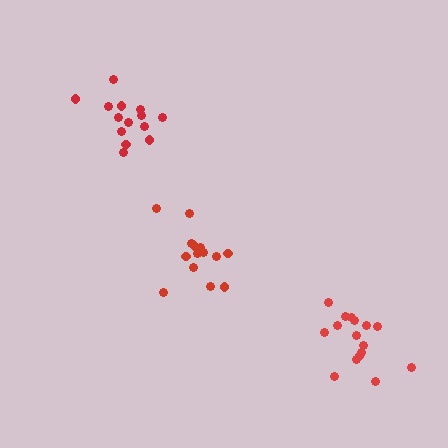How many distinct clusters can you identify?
There are 3 distinct clusters.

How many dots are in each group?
Group 1: 14 dots, Group 2: 14 dots, Group 3: 16 dots (44 total).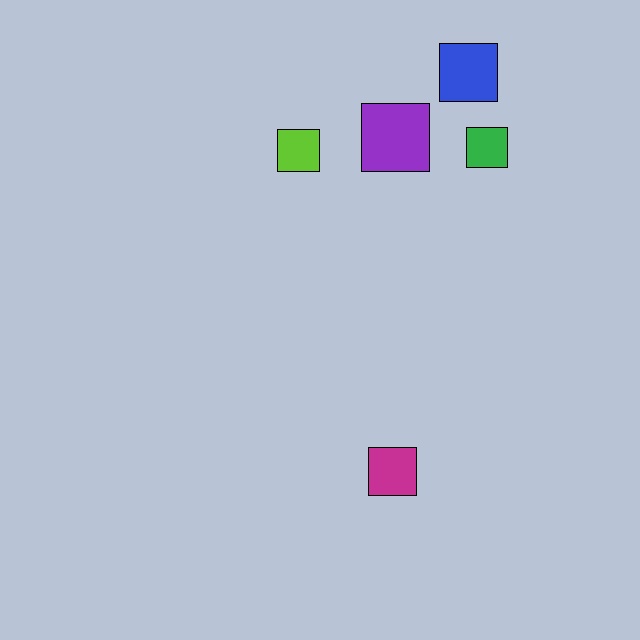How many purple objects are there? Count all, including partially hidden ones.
There is 1 purple object.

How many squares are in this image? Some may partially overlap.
There are 5 squares.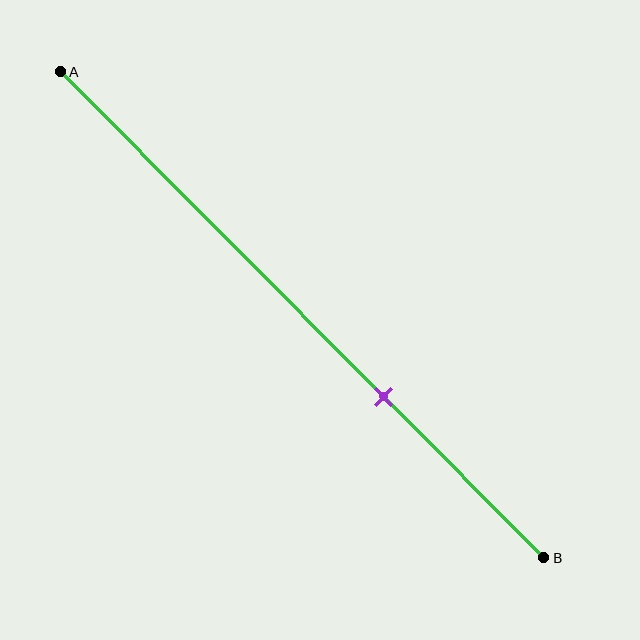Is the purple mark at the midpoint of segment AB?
No, the mark is at about 65% from A, not at the 50% midpoint.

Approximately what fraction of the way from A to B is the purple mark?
The purple mark is approximately 65% of the way from A to B.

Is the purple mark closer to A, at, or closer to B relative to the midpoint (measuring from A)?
The purple mark is closer to point B than the midpoint of segment AB.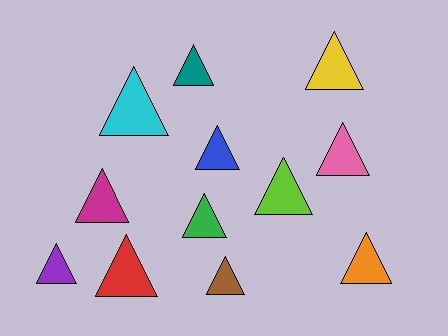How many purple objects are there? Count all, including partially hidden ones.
There is 1 purple object.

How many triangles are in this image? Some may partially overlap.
There are 12 triangles.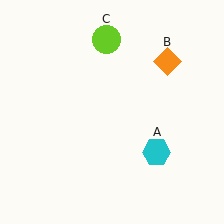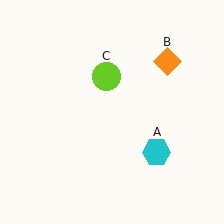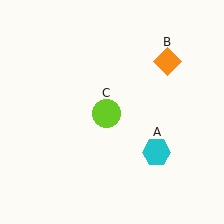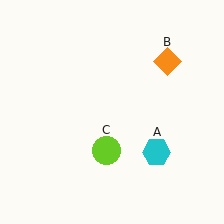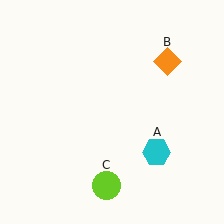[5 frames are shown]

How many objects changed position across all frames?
1 object changed position: lime circle (object C).